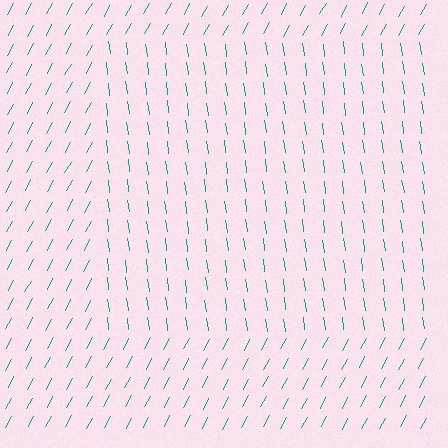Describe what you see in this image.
The image is filled with small teal line segments. A rectangle region in the image has lines oriented differently from the surrounding lines, creating a visible texture boundary.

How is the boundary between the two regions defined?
The boundary is defined purely by a change in line orientation (approximately 36 degrees difference). All lines are the same color and thickness.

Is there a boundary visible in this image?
Yes, there is a texture boundary formed by a change in line orientation.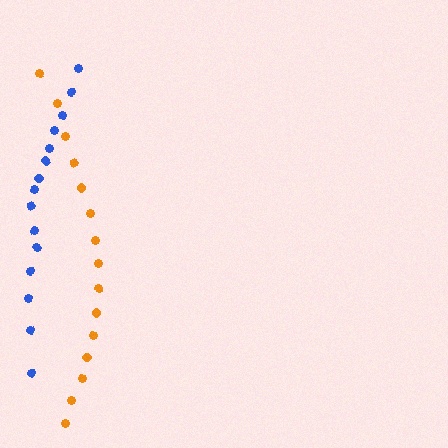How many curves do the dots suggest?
There are 2 distinct paths.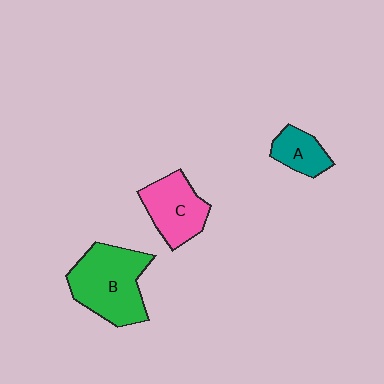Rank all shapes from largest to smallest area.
From largest to smallest: B (green), C (pink), A (teal).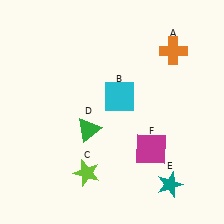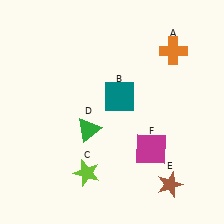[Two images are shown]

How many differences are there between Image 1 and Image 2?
There are 2 differences between the two images.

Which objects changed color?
B changed from cyan to teal. E changed from teal to brown.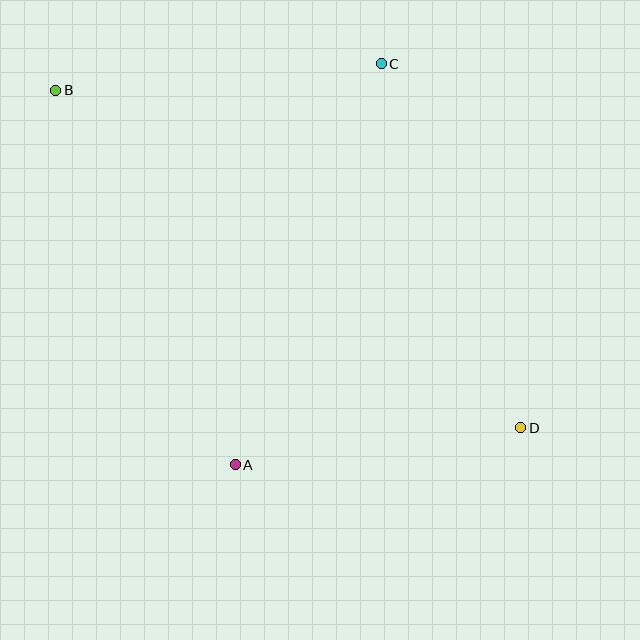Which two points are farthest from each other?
Points B and D are farthest from each other.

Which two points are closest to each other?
Points A and D are closest to each other.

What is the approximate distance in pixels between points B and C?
The distance between B and C is approximately 327 pixels.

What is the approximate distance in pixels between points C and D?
The distance between C and D is approximately 390 pixels.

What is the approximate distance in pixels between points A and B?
The distance between A and B is approximately 415 pixels.